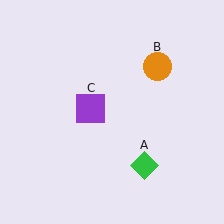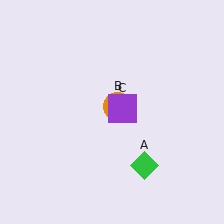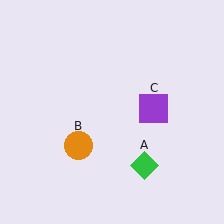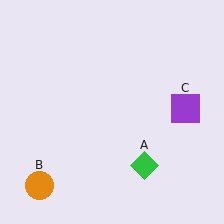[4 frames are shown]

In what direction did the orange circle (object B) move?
The orange circle (object B) moved down and to the left.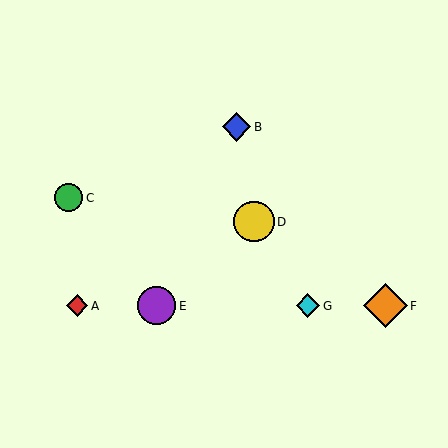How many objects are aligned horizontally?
4 objects (A, E, F, G) are aligned horizontally.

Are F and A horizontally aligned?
Yes, both are at y≈306.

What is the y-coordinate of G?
Object G is at y≈306.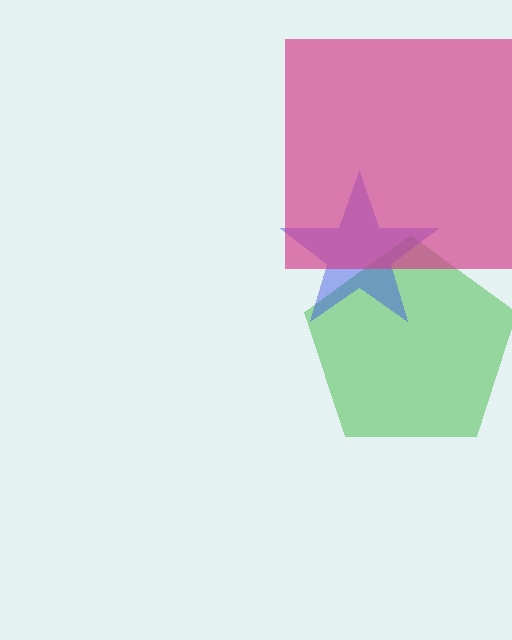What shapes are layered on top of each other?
The layered shapes are: a green pentagon, a blue star, a magenta square.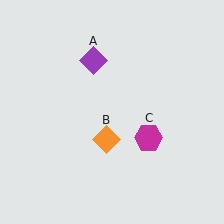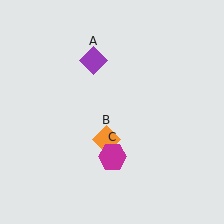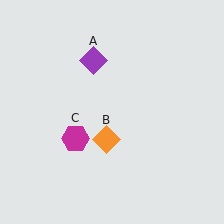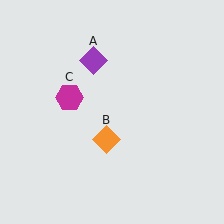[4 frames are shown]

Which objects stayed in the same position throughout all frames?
Purple diamond (object A) and orange diamond (object B) remained stationary.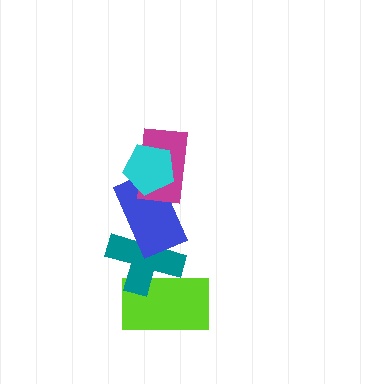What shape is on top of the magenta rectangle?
The cyan pentagon is on top of the magenta rectangle.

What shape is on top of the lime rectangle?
The teal cross is on top of the lime rectangle.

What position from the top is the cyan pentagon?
The cyan pentagon is 1st from the top.